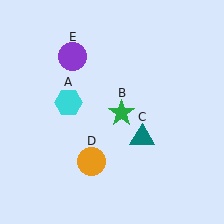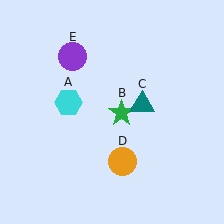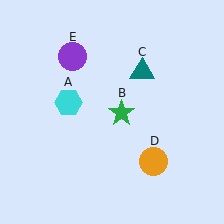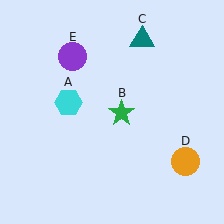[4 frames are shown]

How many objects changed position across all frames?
2 objects changed position: teal triangle (object C), orange circle (object D).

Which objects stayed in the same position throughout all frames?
Cyan hexagon (object A) and green star (object B) and purple circle (object E) remained stationary.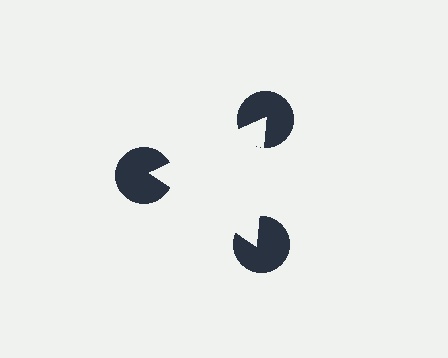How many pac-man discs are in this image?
There are 3 — one at each vertex of the illusory triangle.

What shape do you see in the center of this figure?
An illusory triangle — its edges are inferred from the aligned wedge cuts in the pac-man discs, not physically drawn.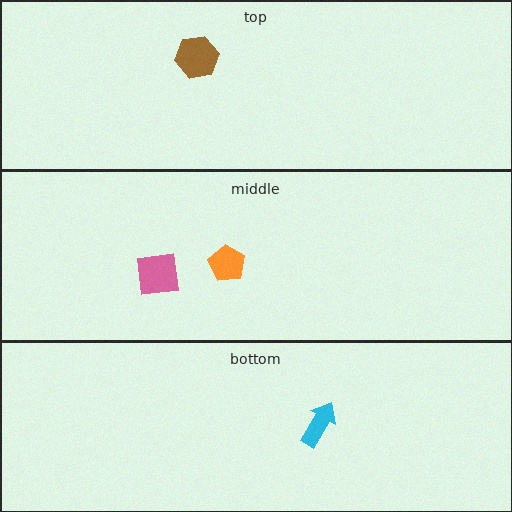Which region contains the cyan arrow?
The bottom region.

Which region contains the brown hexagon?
The top region.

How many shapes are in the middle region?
2.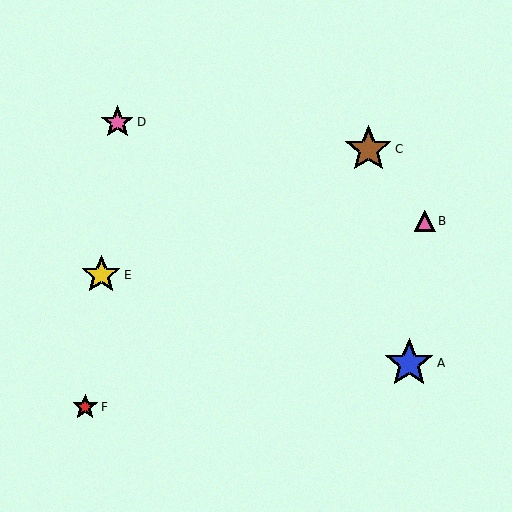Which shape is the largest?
The blue star (labeled A) is the largest.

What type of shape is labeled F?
Shape F is a red star.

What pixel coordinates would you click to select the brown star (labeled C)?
Click at (368, 149) to select the brown star C.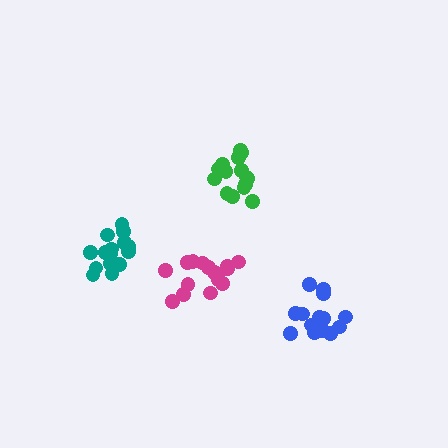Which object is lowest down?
The blue cluster is bottommost.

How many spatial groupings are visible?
There are 4 spatial groupings.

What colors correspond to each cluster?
The clusters are colored: magenta, green, teal, blue.